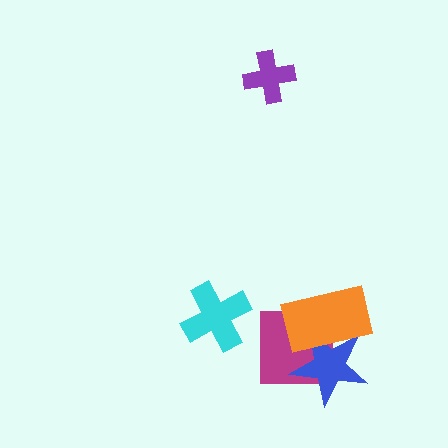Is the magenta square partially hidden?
Yes, it is partially covered by another shape.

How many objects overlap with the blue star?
2 objects overlap with the blue star.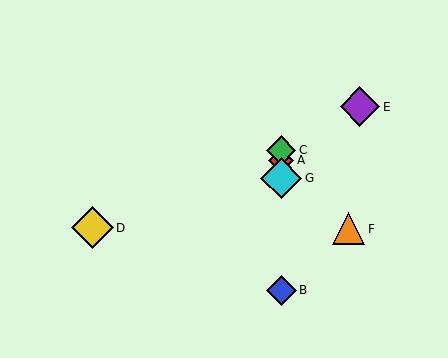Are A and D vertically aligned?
No, A is at x≈281 and D is at x≈92.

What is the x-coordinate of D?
Object D is at x≈92.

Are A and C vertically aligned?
Yes, both are at x≈281.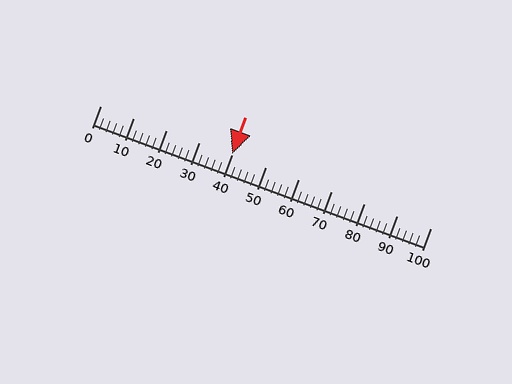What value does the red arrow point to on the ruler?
The red arrow points to approximately 40.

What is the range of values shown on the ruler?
The ruler shows values from 0 to 100.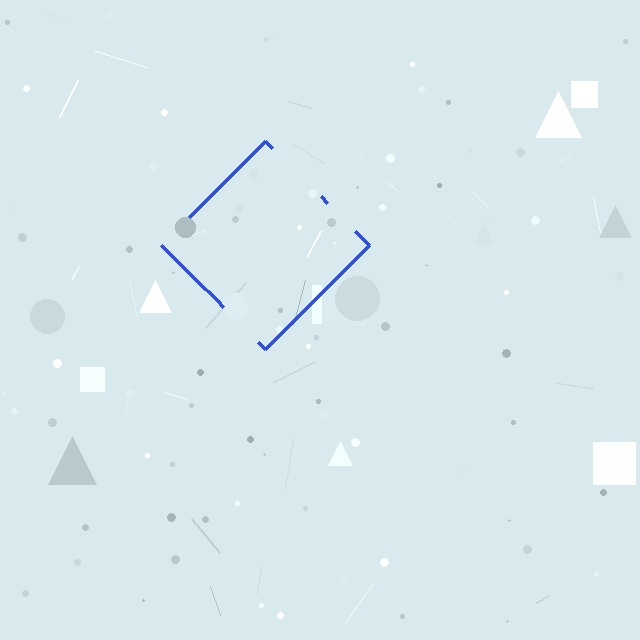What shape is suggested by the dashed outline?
The dashed outline suggests a diamond.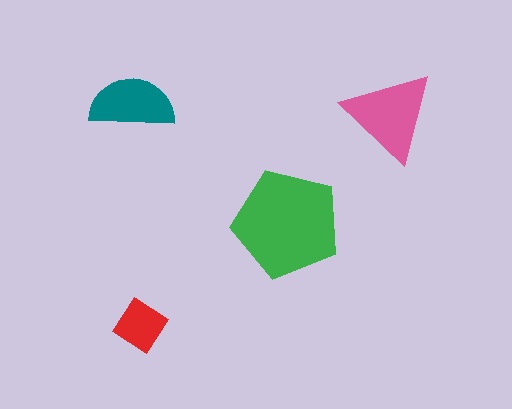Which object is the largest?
The green pentagon.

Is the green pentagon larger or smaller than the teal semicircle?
Larger.